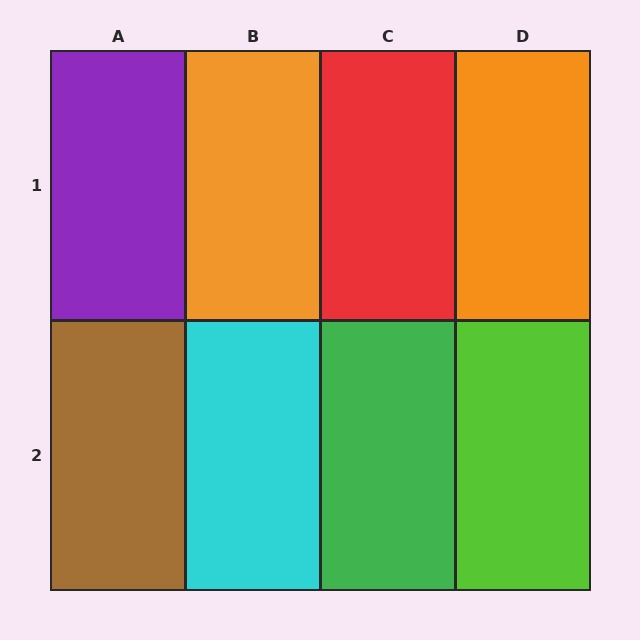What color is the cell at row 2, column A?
Brown.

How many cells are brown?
1 cell is brown.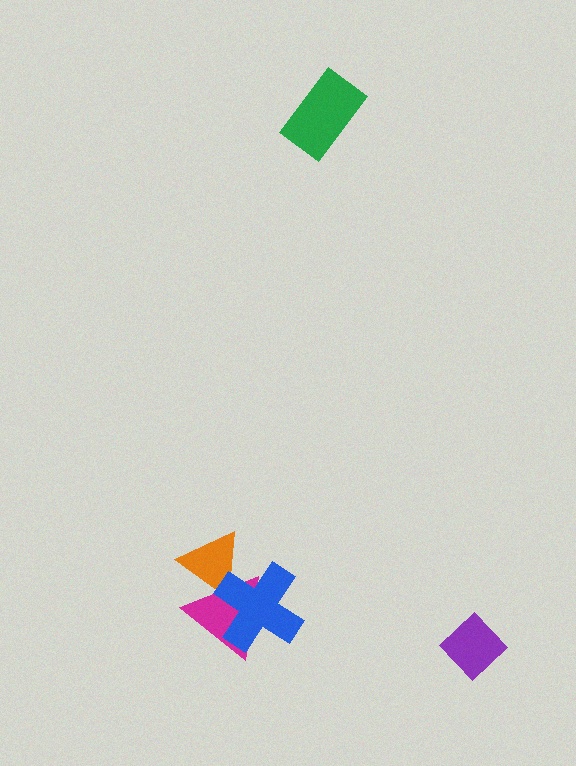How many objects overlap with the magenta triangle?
2 objects overlap with the magenta triangle.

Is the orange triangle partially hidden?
Yes, it is partially covered by another shape.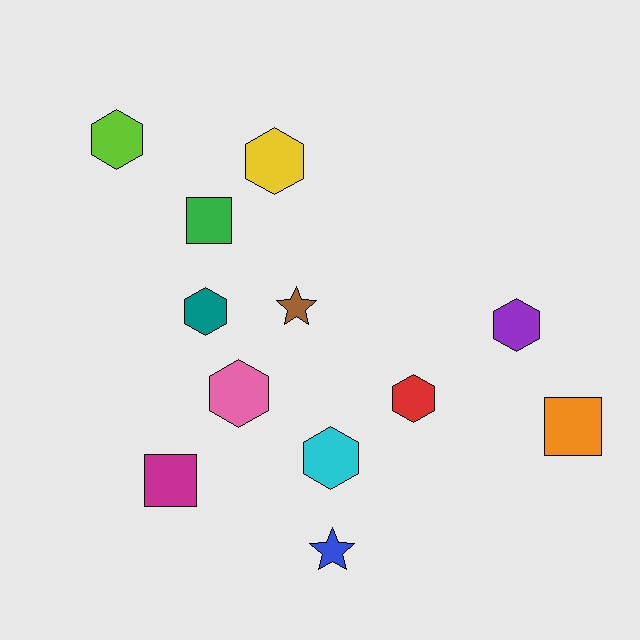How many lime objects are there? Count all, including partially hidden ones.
There is 1 lime object.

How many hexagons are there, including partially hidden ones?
There are 7 hexagons.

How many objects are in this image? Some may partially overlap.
There are 12 objects.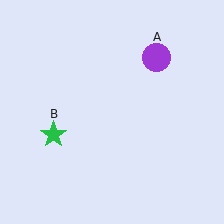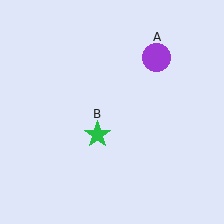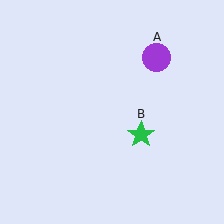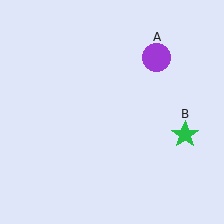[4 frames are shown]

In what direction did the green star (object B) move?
The green star (object B) moved right.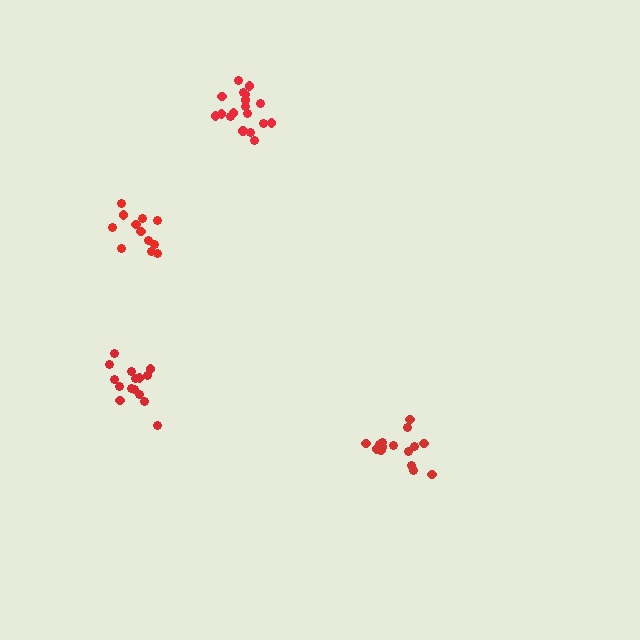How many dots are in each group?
Group 1: 15 dots, Group 2: 12 dots, Group 3: 15 dots, Group 4: 18 dots (60 total).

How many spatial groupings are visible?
There are 4 spatial groupings.